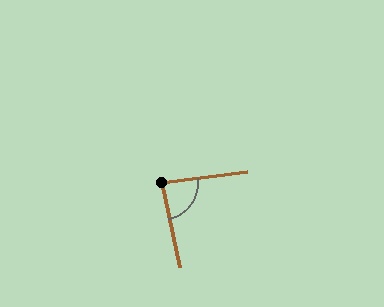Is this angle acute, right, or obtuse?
It is approximately a right angle.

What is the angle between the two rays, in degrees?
Approximately 85 degrees.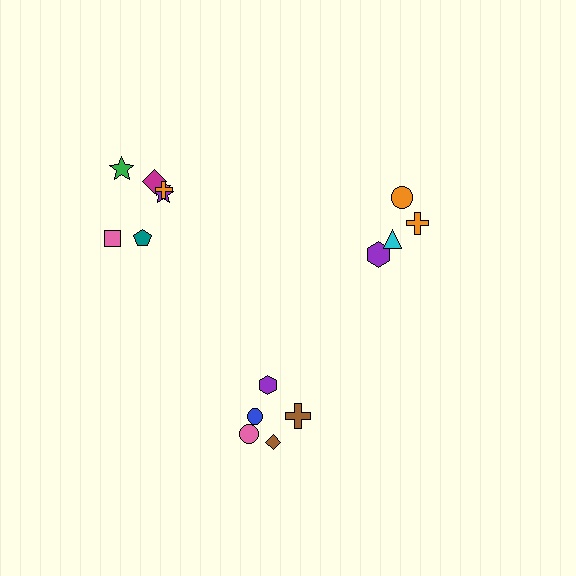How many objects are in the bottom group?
There are 5 objects.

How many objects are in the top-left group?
There are 7 objects.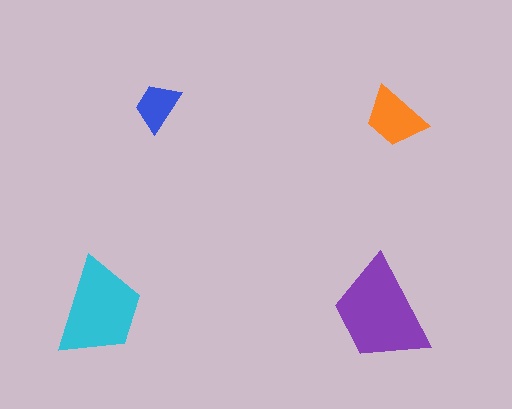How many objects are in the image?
There are 4 objects in the image.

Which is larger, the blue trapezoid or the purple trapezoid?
The purple one.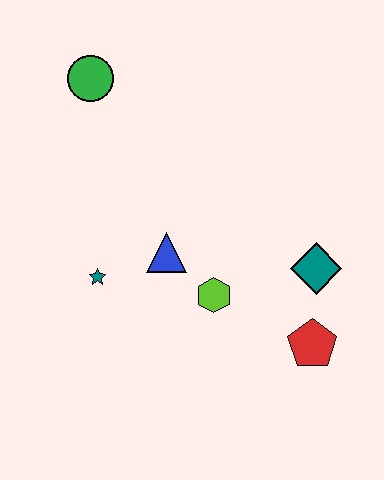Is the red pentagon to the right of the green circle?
Yes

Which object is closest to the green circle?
The blue triangle is closest to the green circle.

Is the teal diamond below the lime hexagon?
No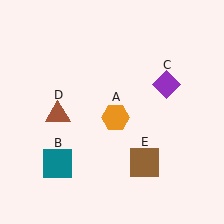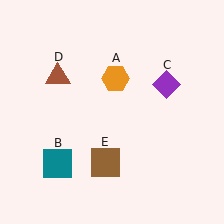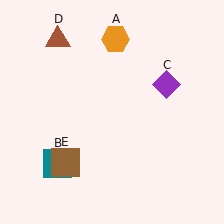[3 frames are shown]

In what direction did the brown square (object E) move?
The brown square (object E) moved left.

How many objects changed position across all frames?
3 objects changed position: orange hexagon (object A), brown triangle (object D), brown square (object E).